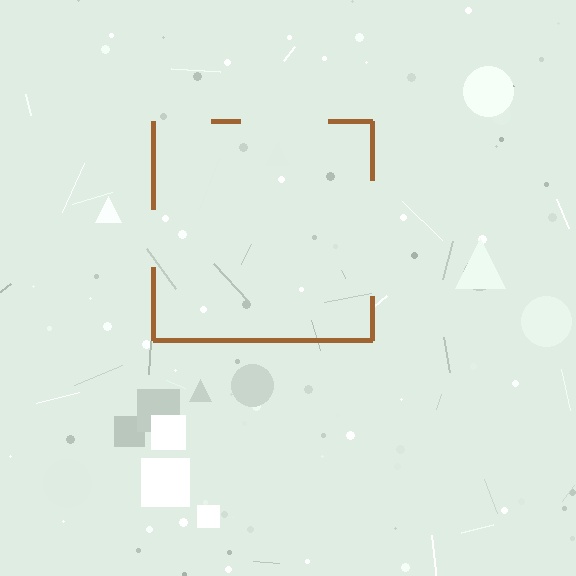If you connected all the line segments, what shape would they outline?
They would outline a square.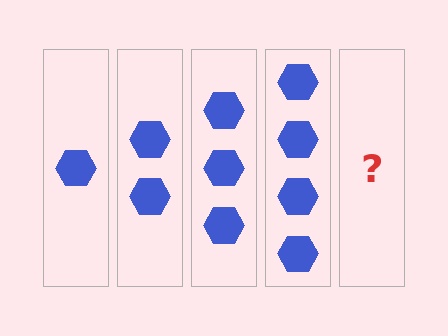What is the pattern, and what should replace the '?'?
The pattern is that each step adds one more hexagon. The '?' should be 5 hexagons.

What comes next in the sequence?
The next element should be 5 hexagons.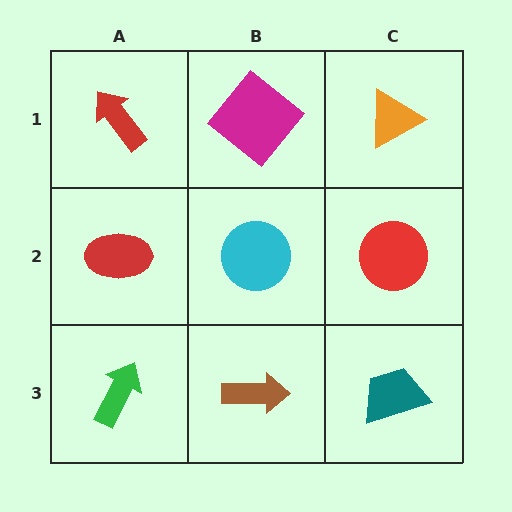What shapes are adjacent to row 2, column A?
A red arrow (row 1, column A), a green arrow (row 3, column A), a cyan circle (row 2, column B).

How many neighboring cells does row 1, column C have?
2.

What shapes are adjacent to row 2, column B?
A magenta diamond (row 1, column B), a brown arrow (row 3, column B), a red ellipse (row 2, column A), a red circle (row 2, column C).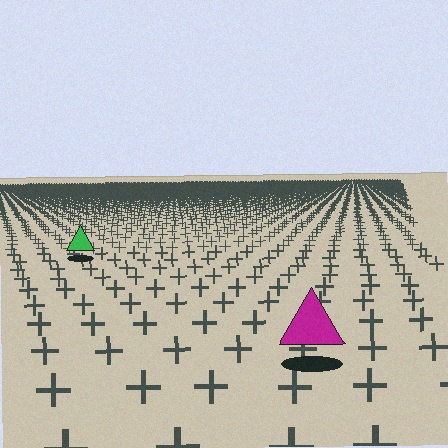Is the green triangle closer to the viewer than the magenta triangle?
No. The magenta triangle is closer — you can tell from the texture gradient: the ground texture is coarser near it.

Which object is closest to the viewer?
The magenta triangle is closest. The texture marks near it are larger and more spread out.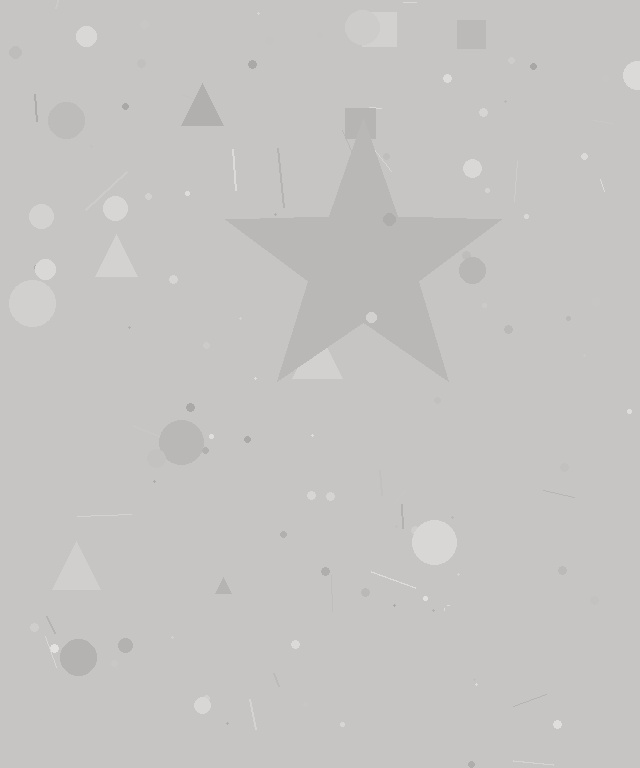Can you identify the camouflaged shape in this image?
The camouflaged shape is a star.